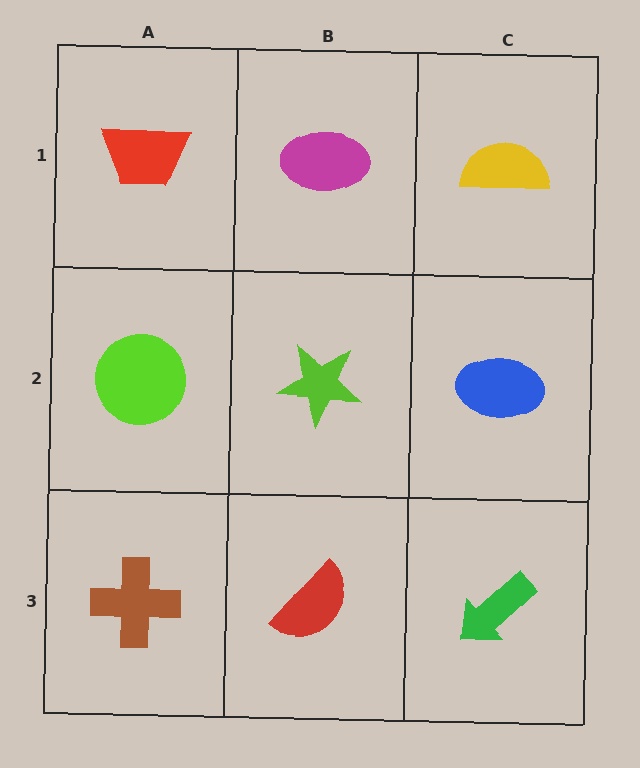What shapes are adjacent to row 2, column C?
A yellow semicircle (row 1, column C), a green arrow (row 3, column C), a lime star (row 2, column B).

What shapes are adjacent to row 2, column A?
A red trapezoid (row 1, column A), a brown cross (row 3, column A), a lime star (row 2, column B).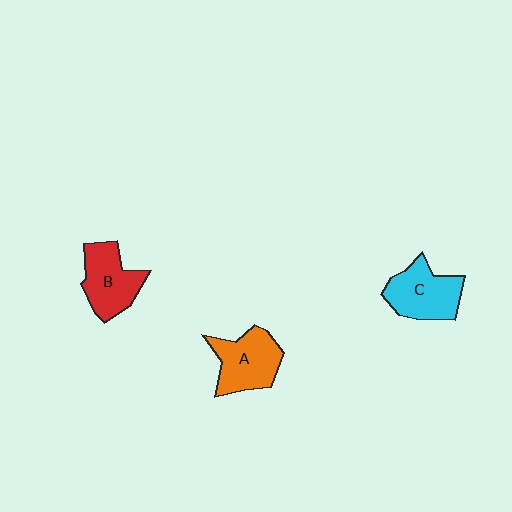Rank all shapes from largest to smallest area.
From largest to smallest: A (orange), C (cyan), B (red).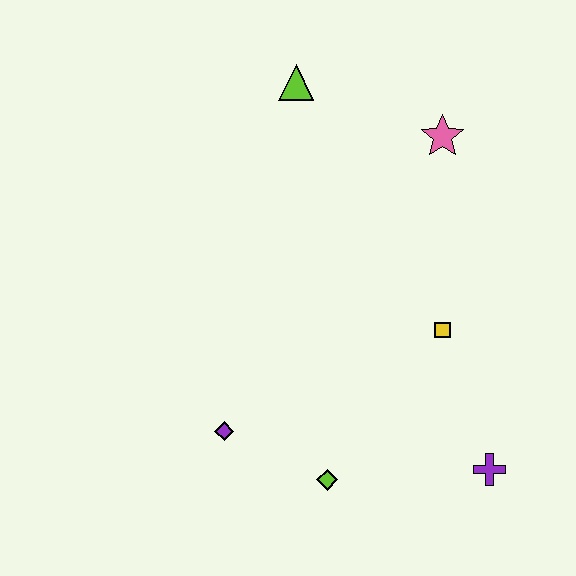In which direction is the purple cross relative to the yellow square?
The purple cross is below the yellow square.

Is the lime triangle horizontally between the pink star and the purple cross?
No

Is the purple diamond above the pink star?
No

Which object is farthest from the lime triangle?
The purple cross is farthest from the lime triangle.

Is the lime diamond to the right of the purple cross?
No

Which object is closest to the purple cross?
The yellow square is closest to the purple cross.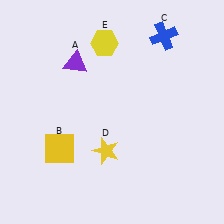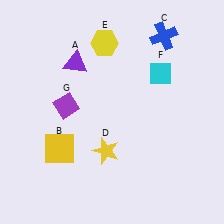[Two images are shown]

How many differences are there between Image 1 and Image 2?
There are 2 differences between the two images.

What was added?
A cyan diamond (F), a purple diamond (G) were added in Image 2.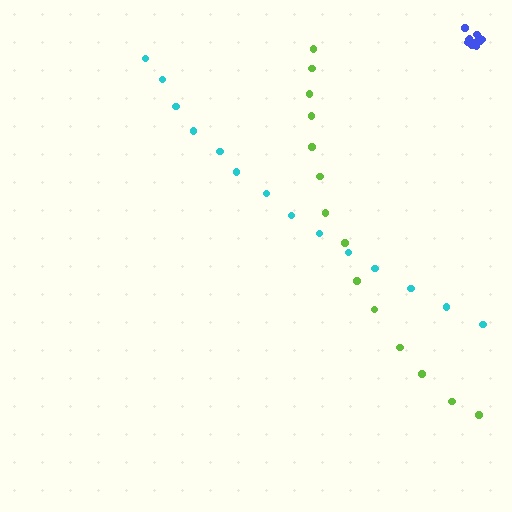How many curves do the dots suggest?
There are 3 distinct paths.